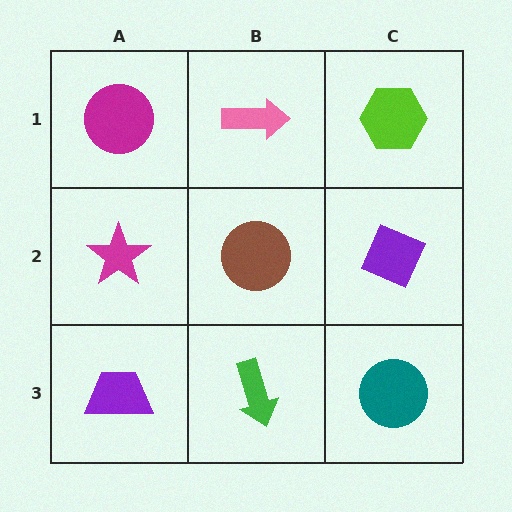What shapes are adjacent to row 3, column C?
A purple diamond (row 2, column C), a green arrow (row 3, column B).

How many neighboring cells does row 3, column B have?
3.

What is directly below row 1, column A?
A magenta star.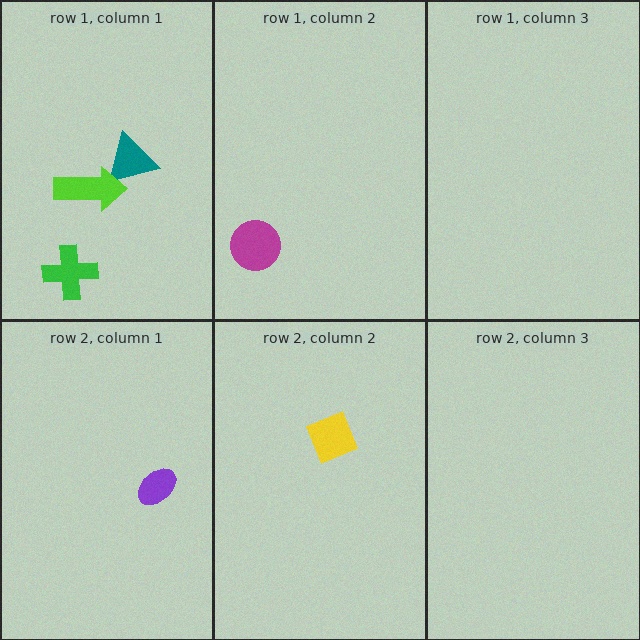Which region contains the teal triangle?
The row 1, column 1 region.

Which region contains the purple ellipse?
The row 2, column 1 region.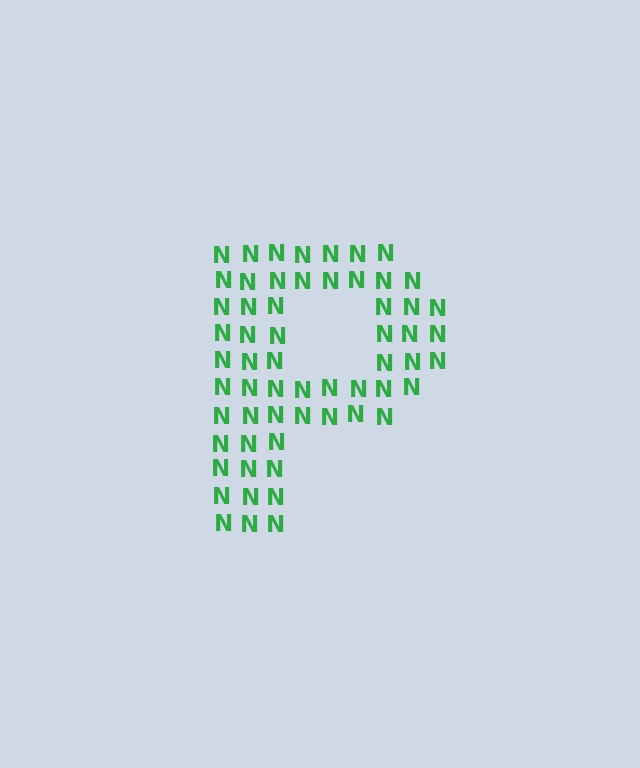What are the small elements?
The small elements are letter N's.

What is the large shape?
The large shape is the letter P.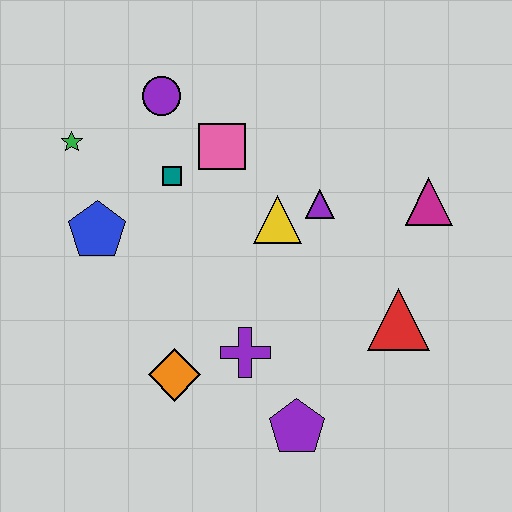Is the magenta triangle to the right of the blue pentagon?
Yes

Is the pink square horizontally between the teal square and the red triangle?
Yes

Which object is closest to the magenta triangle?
The purple triangle is closest to the magenta triangle.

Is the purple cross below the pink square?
Yes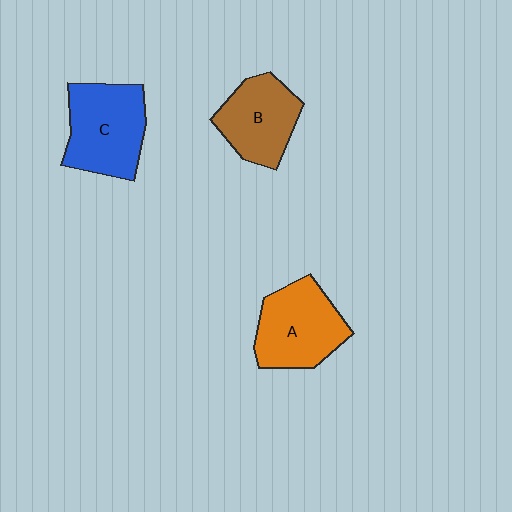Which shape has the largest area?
Shape C (blue).